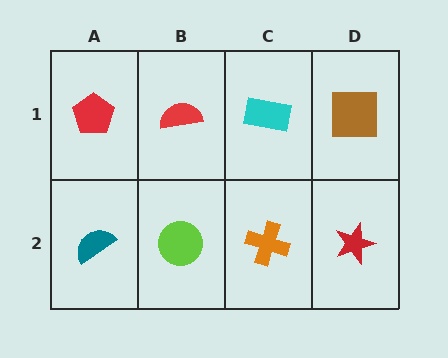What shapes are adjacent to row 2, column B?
A red semicircle (row 1, column B), a teal semicircle (row 2, column A), an orange cross (row 2, column C).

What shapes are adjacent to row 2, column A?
A red pentagon (row 1, column A), a lime circle (row 2, column B).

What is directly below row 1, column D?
A red star.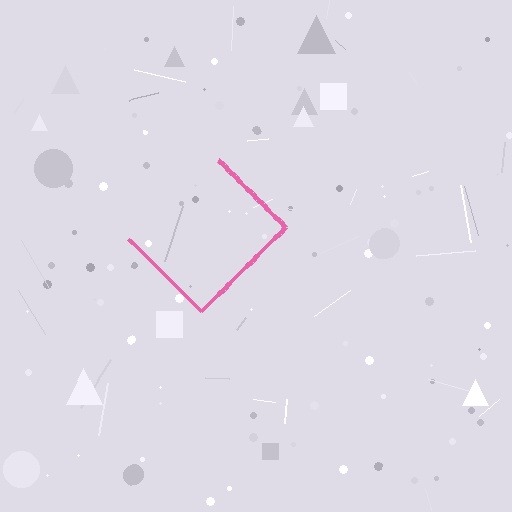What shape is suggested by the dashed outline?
The dashed outline suggests a diamond.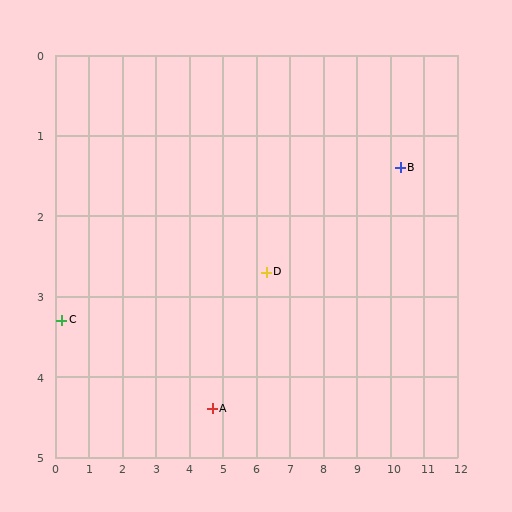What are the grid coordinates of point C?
Point C is at approximately (0.2, 3.3).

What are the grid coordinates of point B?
Point B is at approximately (10.3, 1.4).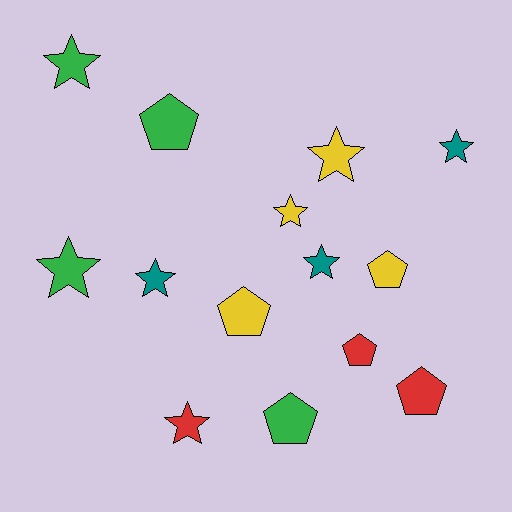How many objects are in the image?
There are 14 objects.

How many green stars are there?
There are 2 green stars.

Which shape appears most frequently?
Star, with 8 objects.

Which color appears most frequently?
Green, with 4 objects.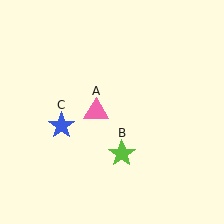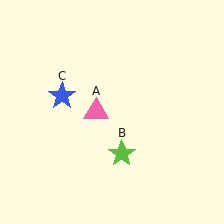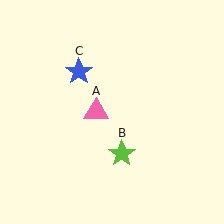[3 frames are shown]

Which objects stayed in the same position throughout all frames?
Pink triangle (object A) and lime star (object B) remained stationary.